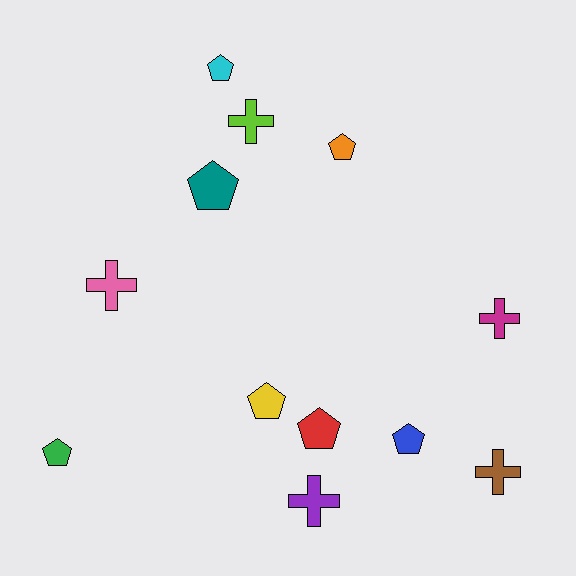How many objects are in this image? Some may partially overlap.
There are 12 objects.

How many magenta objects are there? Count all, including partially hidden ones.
There is 1 magenta object.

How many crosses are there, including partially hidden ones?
There are 5 crosses.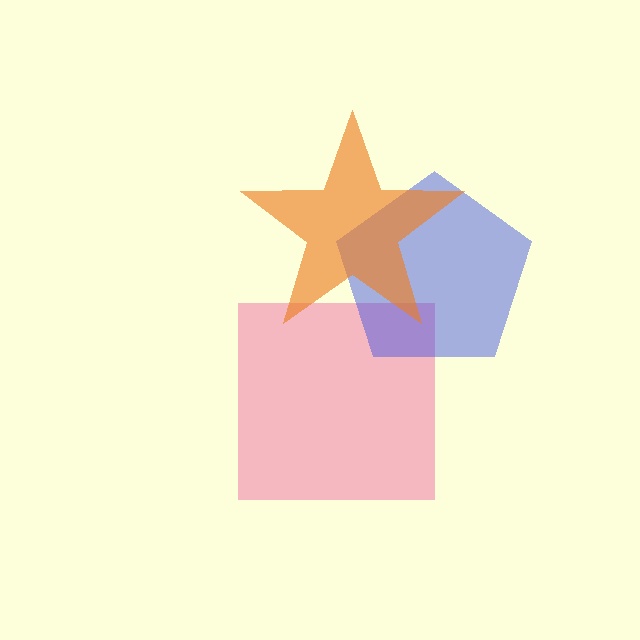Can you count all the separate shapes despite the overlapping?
Yes, there are 3 separate shapes.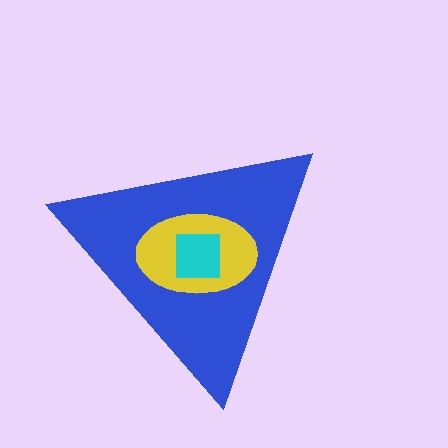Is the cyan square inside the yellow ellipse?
Yes.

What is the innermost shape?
The cyan square.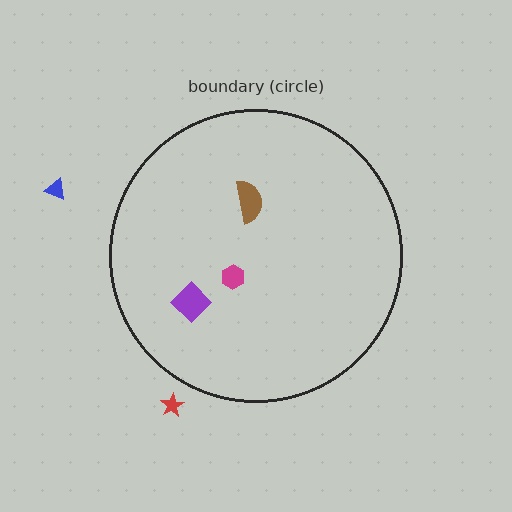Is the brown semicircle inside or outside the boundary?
Inside.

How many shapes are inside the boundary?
3 inside, 2 outside.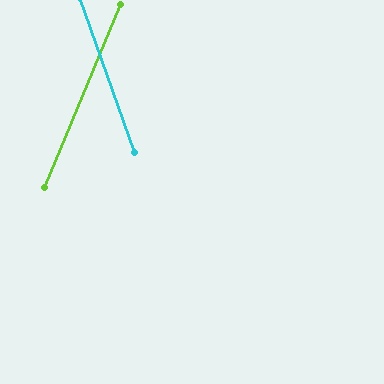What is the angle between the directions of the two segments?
Approximately 42 degrees.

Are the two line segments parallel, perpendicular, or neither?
Neither parallel nor perpendicular — they differ by about 42°.